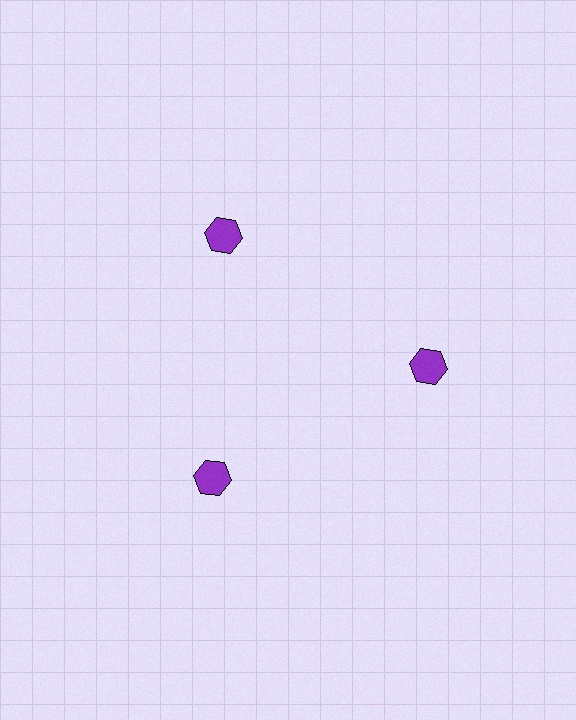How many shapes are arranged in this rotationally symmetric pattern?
There are 3 shapes, arranged in 3 groups of 1.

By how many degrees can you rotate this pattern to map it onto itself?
The pattern maps onto itself every 120 degrees of rotation.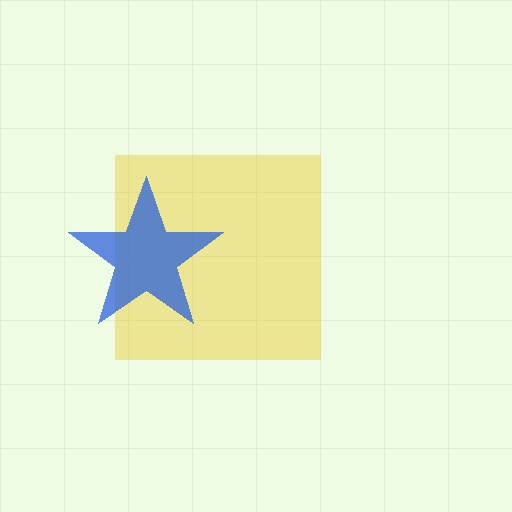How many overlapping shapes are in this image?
There are 2 overlapping shapes in the image.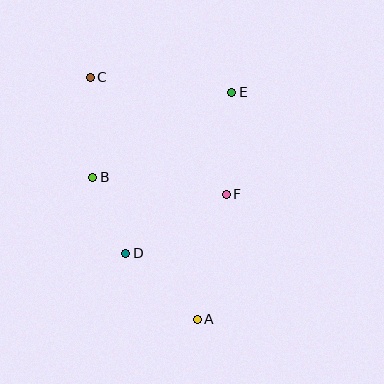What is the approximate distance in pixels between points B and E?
The distance between B and E is approximately 163 pixels.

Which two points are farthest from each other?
Points A and C are farthest from each other.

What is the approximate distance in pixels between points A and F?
The distance between A and F is approximately 128 pixels.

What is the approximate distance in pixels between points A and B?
The distance between A and B is approximately 176 pixels.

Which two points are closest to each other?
Points B and D are closest to each other.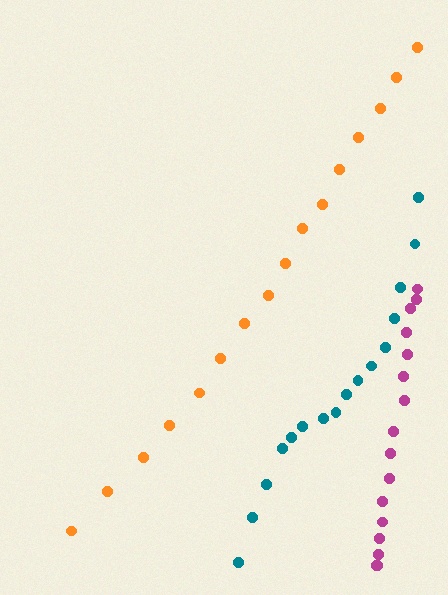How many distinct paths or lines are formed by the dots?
There are 3 distinct paths.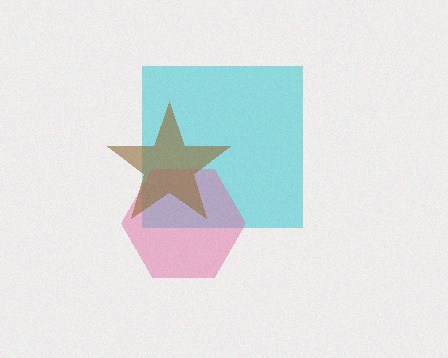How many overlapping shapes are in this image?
There are 3 overlapping shapes in the image.